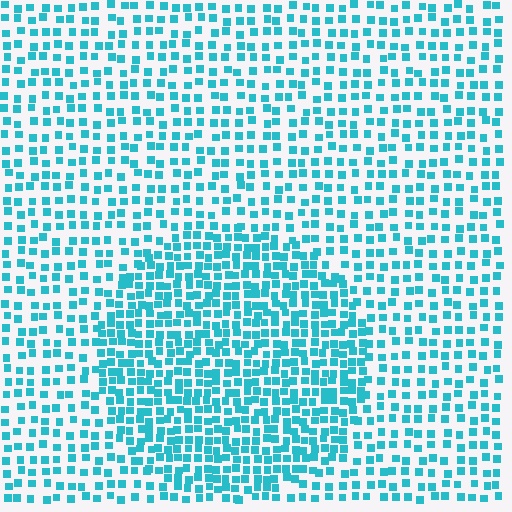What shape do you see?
I see a circle.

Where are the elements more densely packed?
The elements are more densely packed inside the circle boundary.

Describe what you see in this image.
The image contains small cyan elements arranged at two different densities. A circle-shaped region is visible where the elements are more densely packed than the surrounding area.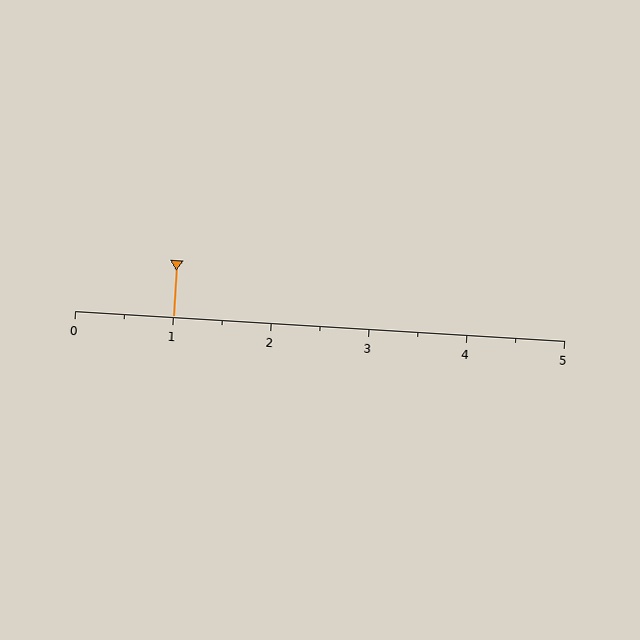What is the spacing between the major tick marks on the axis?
The major ticks are spaced 1 apart.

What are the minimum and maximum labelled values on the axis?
The axis runs from 0 to 5.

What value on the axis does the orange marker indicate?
The marker indicates approximately 1.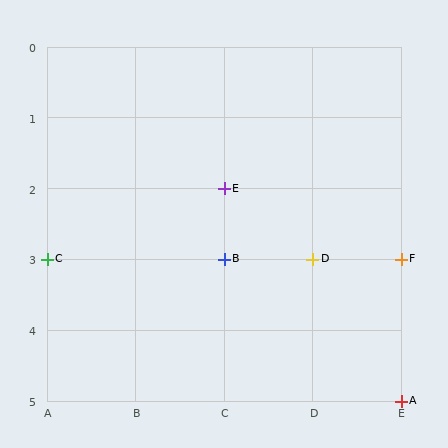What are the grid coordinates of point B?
Point B is at grid coordinates (C, 3).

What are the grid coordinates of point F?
Point F is at grid coordinates (E, 3).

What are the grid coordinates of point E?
Point E is at grid coordinates (C, 2).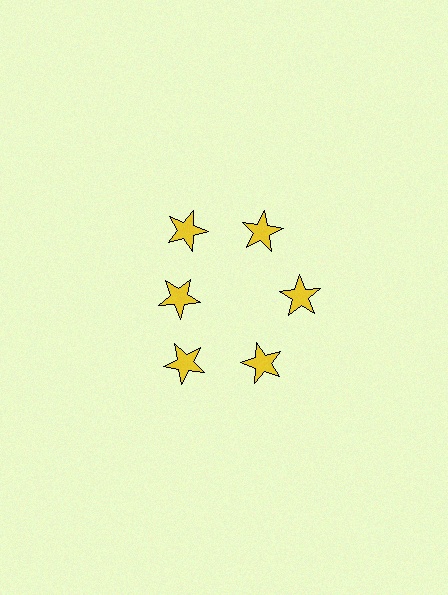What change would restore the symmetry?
The symmetry would be restored by moving it outward, back onto the ring so that all 6 stars sit at equal angles and equal distance from the center.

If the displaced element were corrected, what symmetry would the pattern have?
It would have 6-fold rotational symmetry — the pattern would map onto itself every 60 degrees.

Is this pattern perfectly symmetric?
No. The 6 yellow stars are arranged in a ring, but one element near the 9 o'clock position is pulled inward toward the center, breaking the 6-fold rotational symmetry.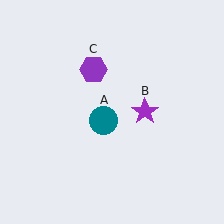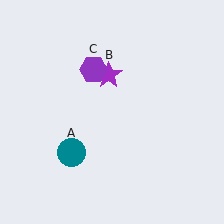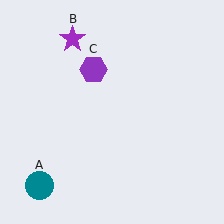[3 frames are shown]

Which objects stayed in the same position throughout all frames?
Purple hexagon (object C) remained stationary.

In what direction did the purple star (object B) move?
The purple star (object B) moved up and to the left.